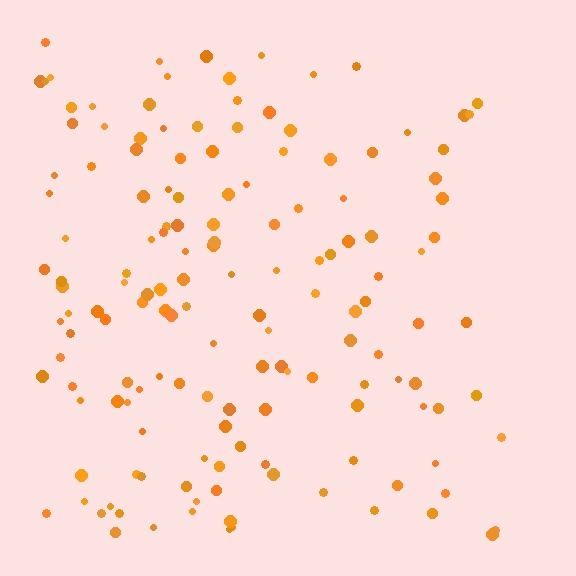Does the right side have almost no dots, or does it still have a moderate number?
Still a moderate number, just noticeably fewer than the left.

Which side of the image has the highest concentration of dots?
The left.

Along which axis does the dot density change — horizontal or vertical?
Horizontal.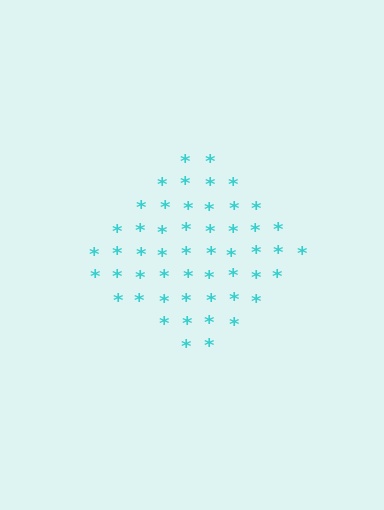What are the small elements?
The small elements are asterisks.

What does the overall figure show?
The overall figure shows a diamond.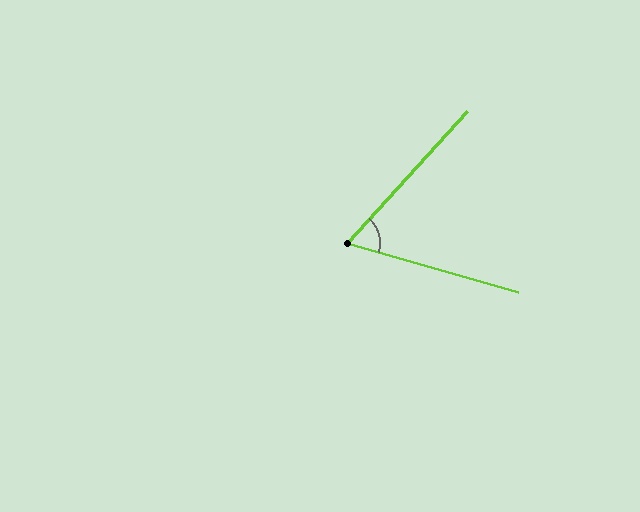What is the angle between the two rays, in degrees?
Approximately 64 degrees.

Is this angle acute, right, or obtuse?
It is acute.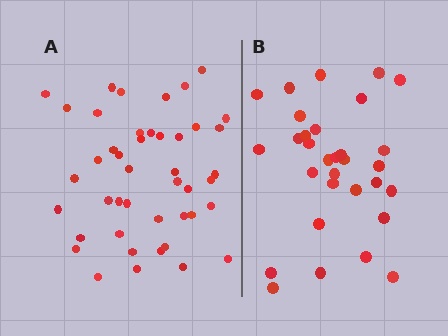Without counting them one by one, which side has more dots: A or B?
Region A (the left region) has more dots.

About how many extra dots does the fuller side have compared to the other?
Region A has approximately 15 more dots than region B.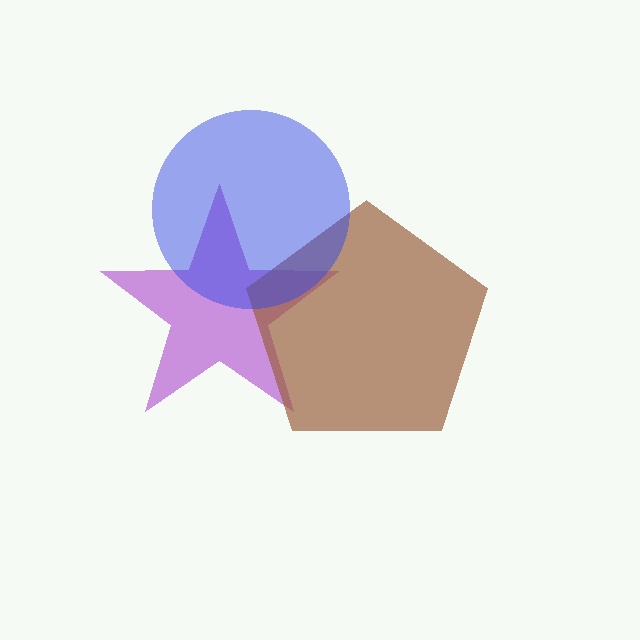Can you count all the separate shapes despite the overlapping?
Yes, there are 3 separate shapes.